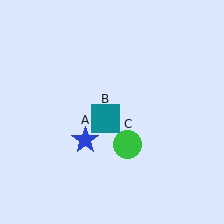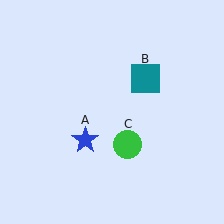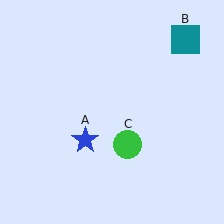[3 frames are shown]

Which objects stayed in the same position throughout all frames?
Blue star (object A) and green circle (object C) remained stationary.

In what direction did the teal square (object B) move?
The teal square (object B) moved up and to the right.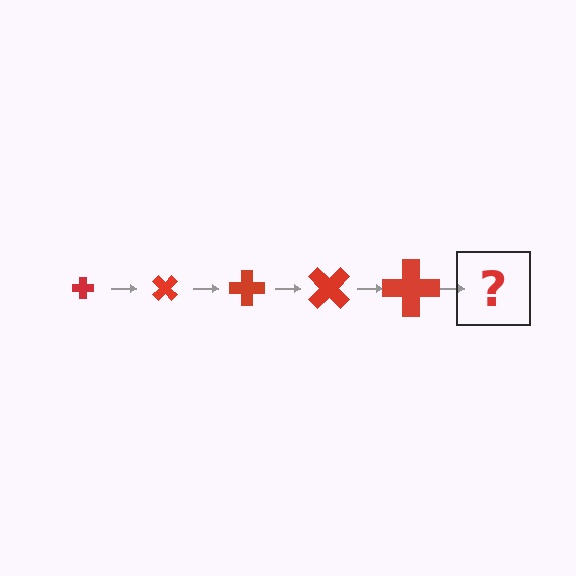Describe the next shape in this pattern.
It should be a cross, larger than the previous one and rotated 225 degrees from the start.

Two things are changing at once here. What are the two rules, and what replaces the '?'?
The two rules are that the cross grows larger each step and it rotates 45 degrees each step. The '?' should be a cross, larger than the previous one and rotated 225 degrees from the start.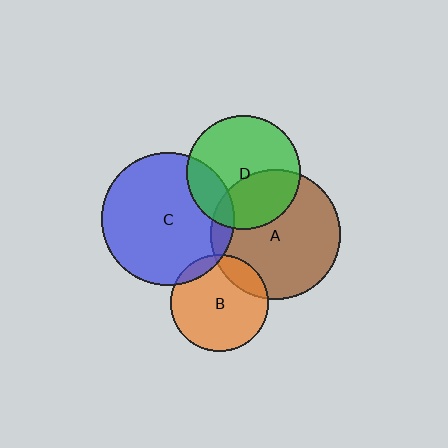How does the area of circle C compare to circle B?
Approximately 1.9 times.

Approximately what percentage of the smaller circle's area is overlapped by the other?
Approximately 20%.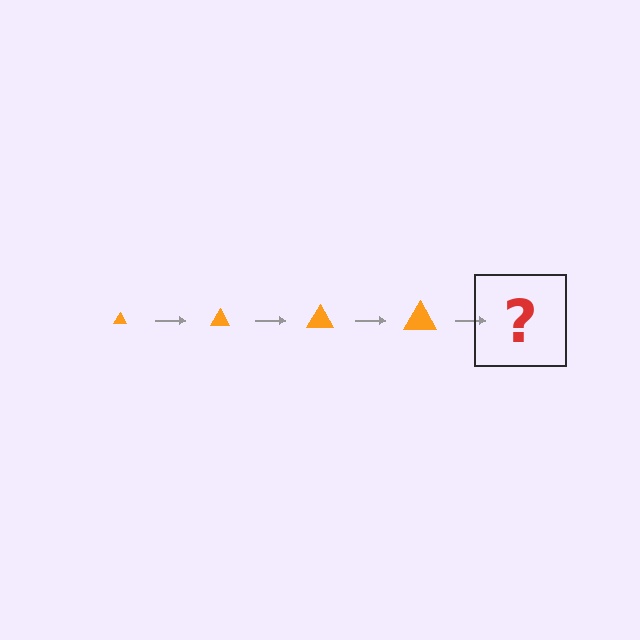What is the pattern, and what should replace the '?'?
The pattern is that the triangle gets progressively larger each step. The '?' should be an orange triangle, larger than the previous one.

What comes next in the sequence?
The next element should be an orange triangle, larger than the previous one.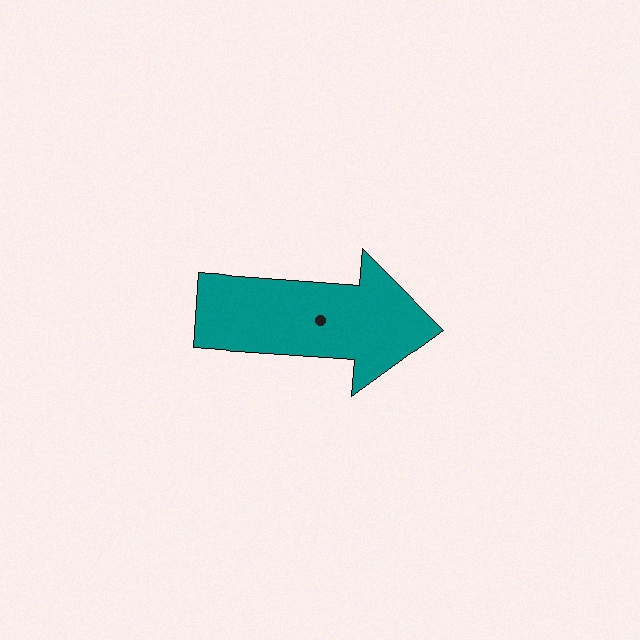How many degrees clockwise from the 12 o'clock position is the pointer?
Approximately 94 degrees.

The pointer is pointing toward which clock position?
Roughly 3 o'clock.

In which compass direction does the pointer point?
East.